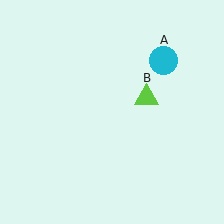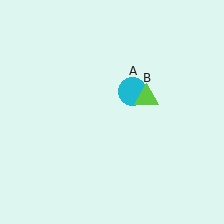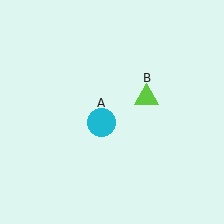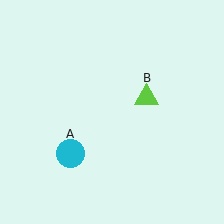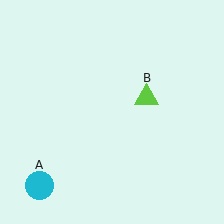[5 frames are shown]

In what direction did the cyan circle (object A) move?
The cyan circle (object A) moved down and to the left.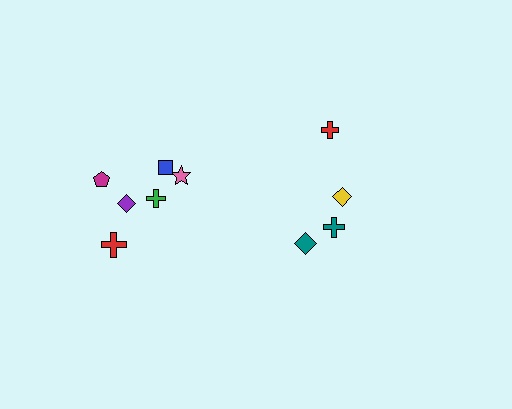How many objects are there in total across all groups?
There are 10 objects.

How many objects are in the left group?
There are 6 objects.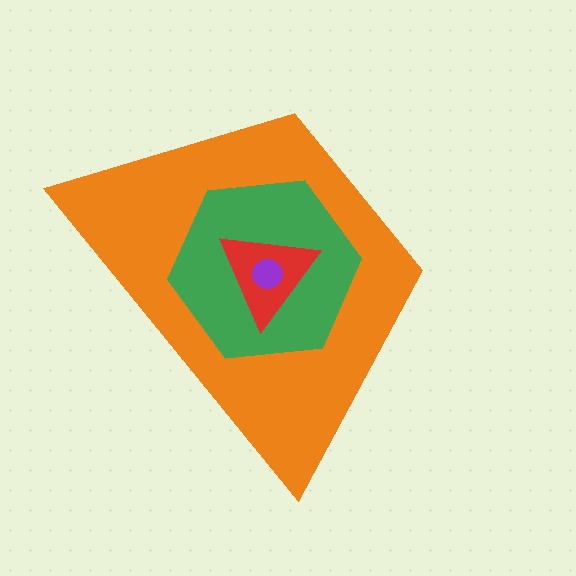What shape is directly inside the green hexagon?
The red triangle.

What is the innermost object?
The purple circle.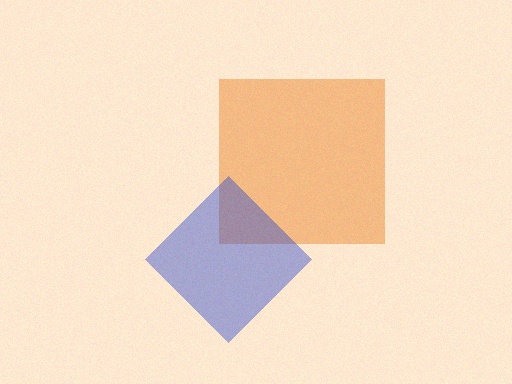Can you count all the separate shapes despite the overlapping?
Yes, there are 2 separate shapes.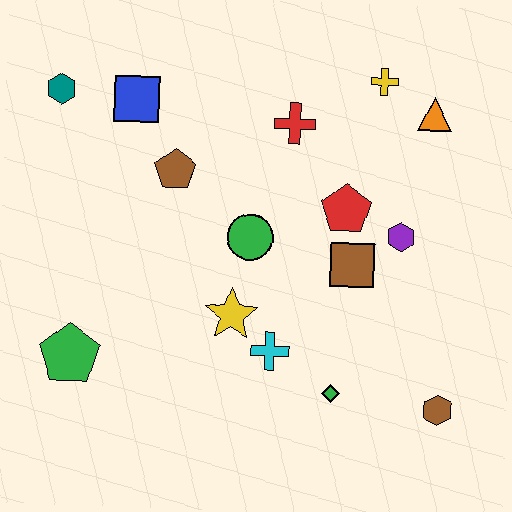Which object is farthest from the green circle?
The brown hexagon is farthest from the green circle.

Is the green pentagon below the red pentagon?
Yes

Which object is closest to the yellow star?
The cyan cross is closest to the yellow star.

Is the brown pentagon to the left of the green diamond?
Yes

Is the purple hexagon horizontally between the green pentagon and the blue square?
No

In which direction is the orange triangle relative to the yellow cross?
The orange triangle is to the right of the yellow cross.